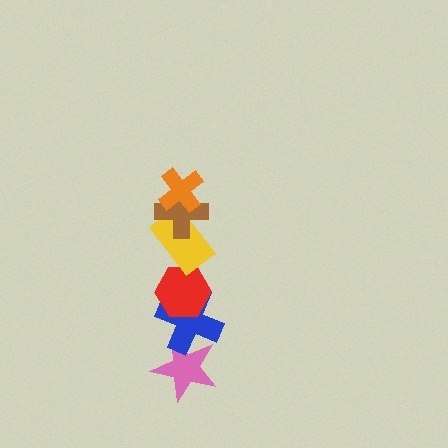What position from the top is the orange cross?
The orange cross is 1st from the top.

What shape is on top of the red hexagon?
The yellow rectangle is on top of the red hexagon.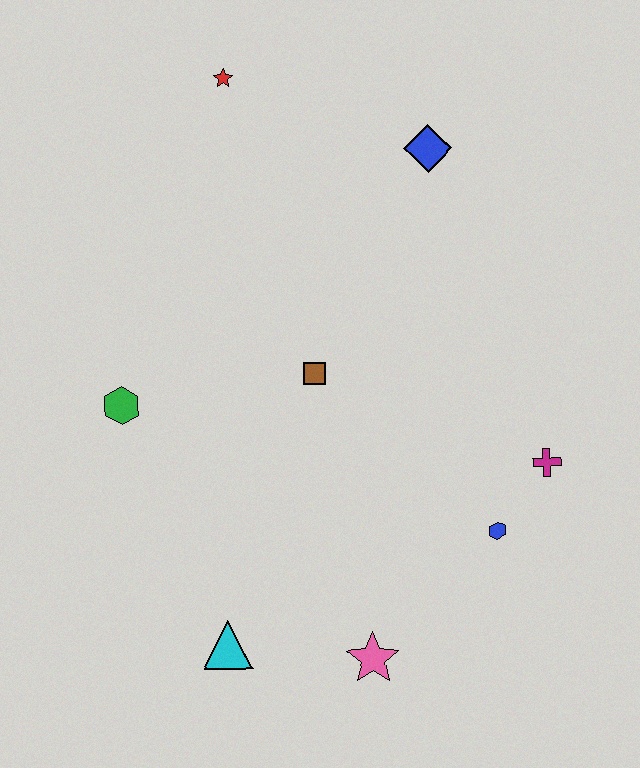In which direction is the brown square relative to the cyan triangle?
The brown square is above the cyan triangle.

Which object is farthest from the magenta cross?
The red star is farthest from the magenta cross.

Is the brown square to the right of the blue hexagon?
No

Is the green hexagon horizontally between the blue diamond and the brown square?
No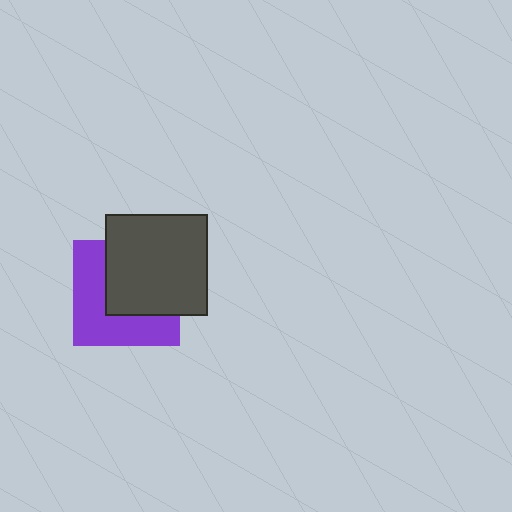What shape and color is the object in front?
The object in front is a dark gray square.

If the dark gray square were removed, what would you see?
You would see the complete purple square.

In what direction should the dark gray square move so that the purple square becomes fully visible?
The dark gray square should move toward the upper-right. That is the shortest direction to clear the overlap and leave the purple square fully visible.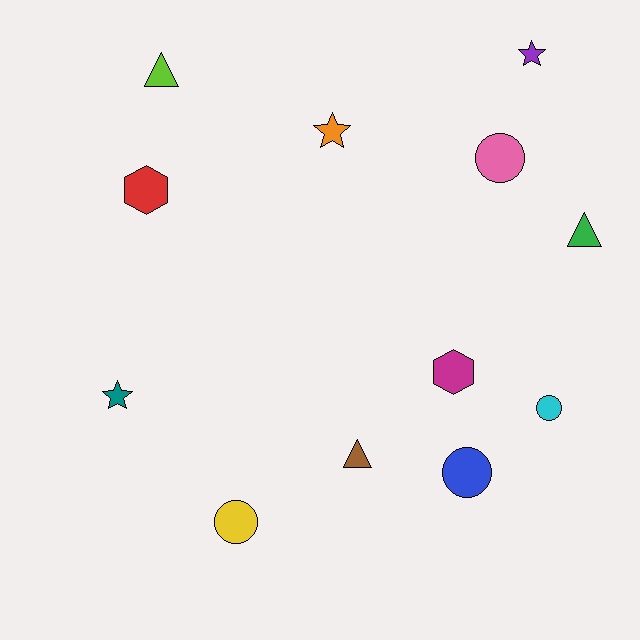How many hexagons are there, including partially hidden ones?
There are 2 hexagons.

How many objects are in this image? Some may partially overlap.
There are 12 objects.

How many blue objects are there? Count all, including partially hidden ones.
There is 1 blue object.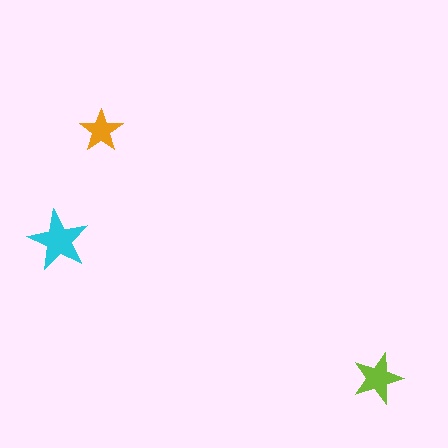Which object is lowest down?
The lime star is bottommost.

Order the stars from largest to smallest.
the cyan one, the lime one, the orange one.